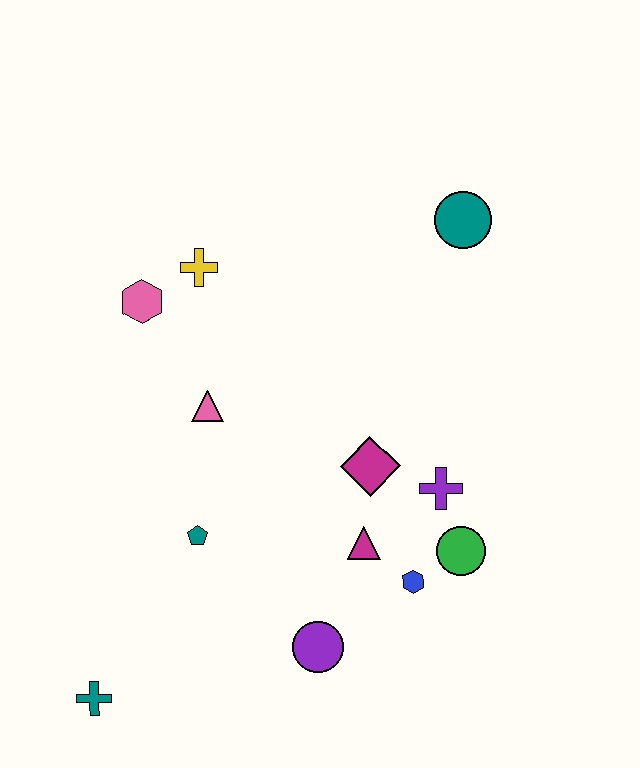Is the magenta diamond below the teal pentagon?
No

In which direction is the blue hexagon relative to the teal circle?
The blue hexagon is below the teal circle.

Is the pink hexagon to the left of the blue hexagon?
Yes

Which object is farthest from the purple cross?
The teal cross is farthest from the purple cross.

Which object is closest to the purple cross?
The green circle is closest to the purple cross.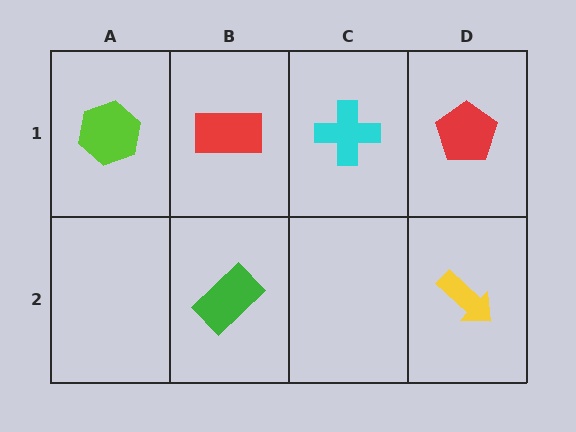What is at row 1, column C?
A cyan cross.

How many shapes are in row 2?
2 shapes.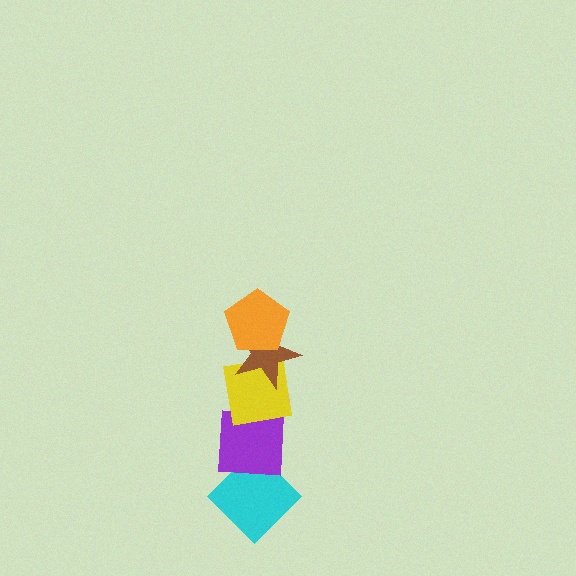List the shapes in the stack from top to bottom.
From top to bottom: the orange pentagon, the brown star, the yellow square, the purple square, the cyan diamond.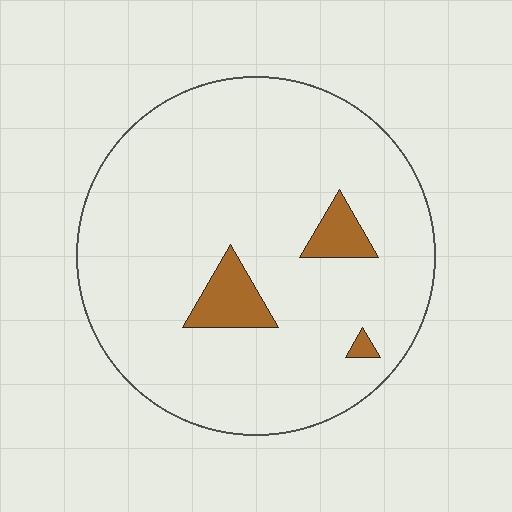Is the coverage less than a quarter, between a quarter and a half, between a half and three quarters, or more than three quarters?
Less than a quarter.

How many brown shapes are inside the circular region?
3.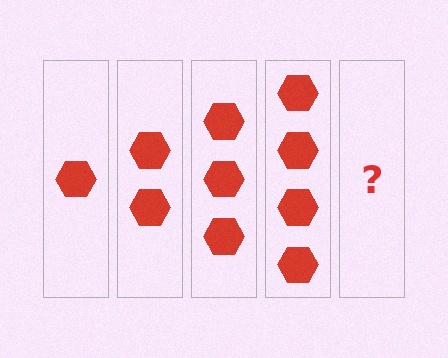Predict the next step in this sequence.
The next step is 5 hexagons.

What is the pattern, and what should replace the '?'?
The pattern is that each step adds one more hexagon. The '?' should be 5 hexagons.